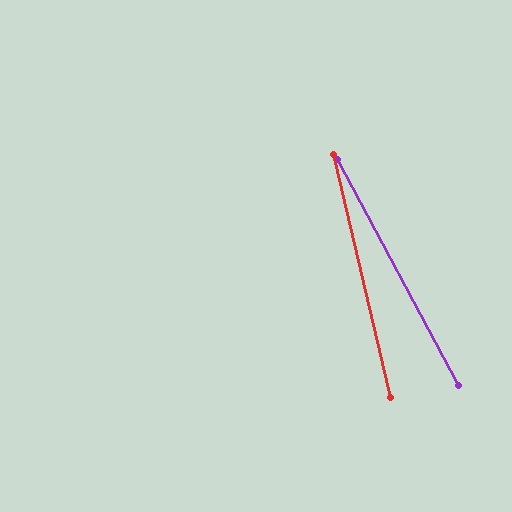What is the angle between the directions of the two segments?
Approximately 15 degrees.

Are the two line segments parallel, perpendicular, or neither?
Neither parallel nor perpendicular — they differ by about 15°.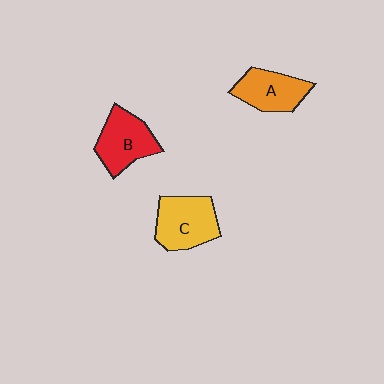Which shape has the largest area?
Shape C (yellow).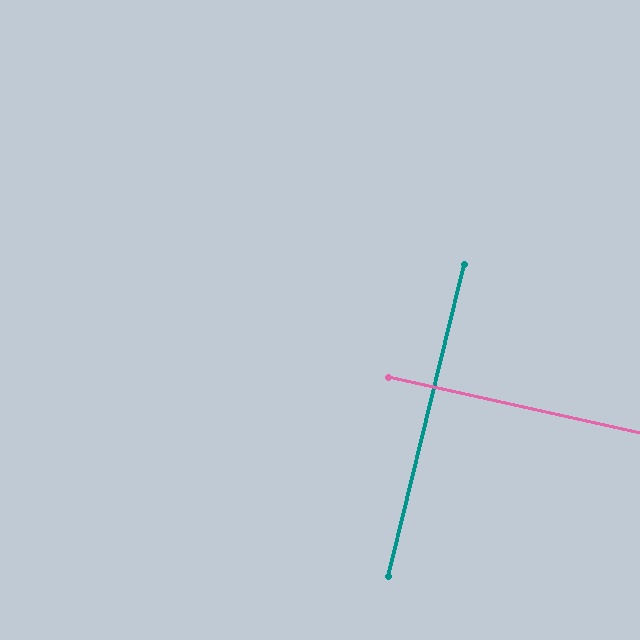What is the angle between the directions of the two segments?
Approximately 89 degrees.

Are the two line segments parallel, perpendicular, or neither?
Perpendicular — they meet at approximately 89°.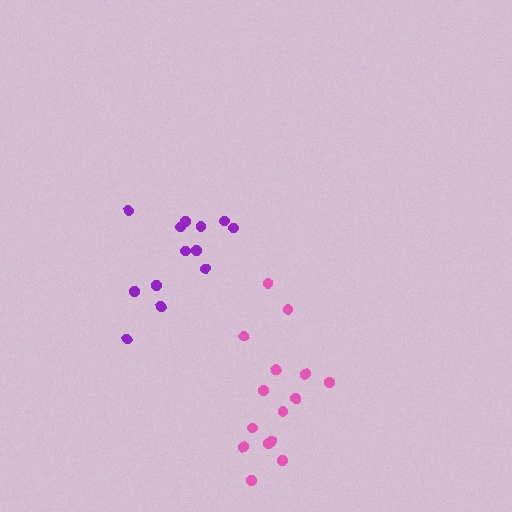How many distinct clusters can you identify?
There are 2 distinct clusters.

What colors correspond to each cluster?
The clusters are colored: pink, purple.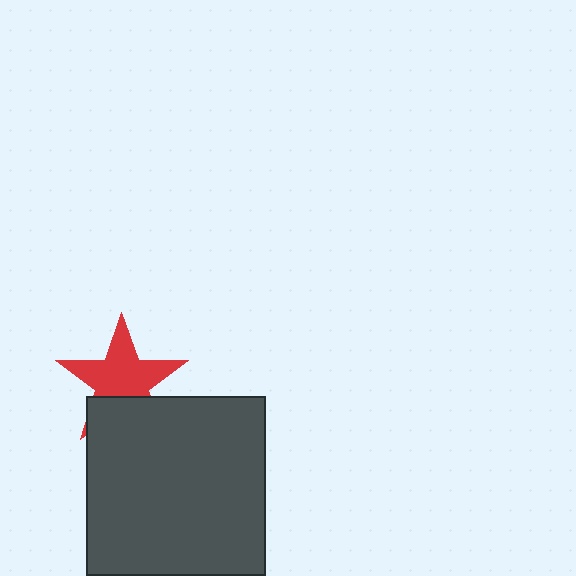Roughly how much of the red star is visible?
Most of it is visible (roughly 68%).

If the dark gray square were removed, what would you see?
You would see the complete red star.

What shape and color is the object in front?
The object in front is a dark gray square.